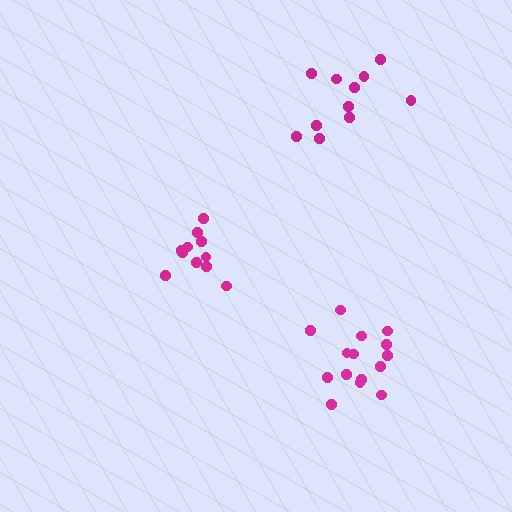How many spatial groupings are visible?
There are 3 spatial groupings.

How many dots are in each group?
Group 1: 15 dots, Group 2: 11 dots, Group 3: 11 dots (37 total).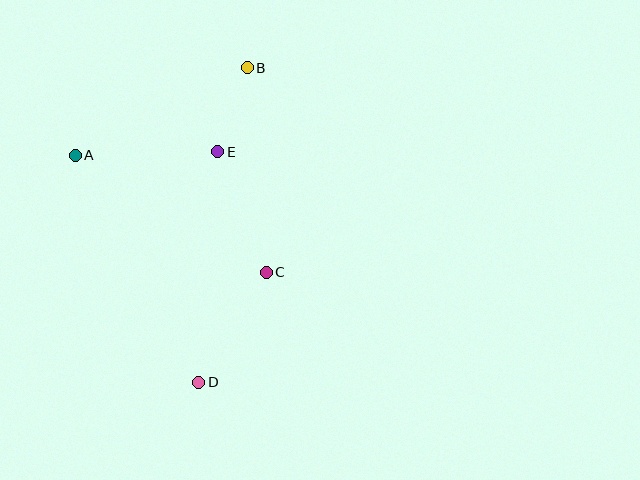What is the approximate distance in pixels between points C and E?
The distance between C and E is approximately 130 pixels.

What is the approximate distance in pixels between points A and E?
The distance between A and E is approximately 142 pixels.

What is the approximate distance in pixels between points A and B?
The distance between A and B is approximately 193 pixels.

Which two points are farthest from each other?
Points B and D are farthest from each other.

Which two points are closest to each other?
Points B and E are closest to each other.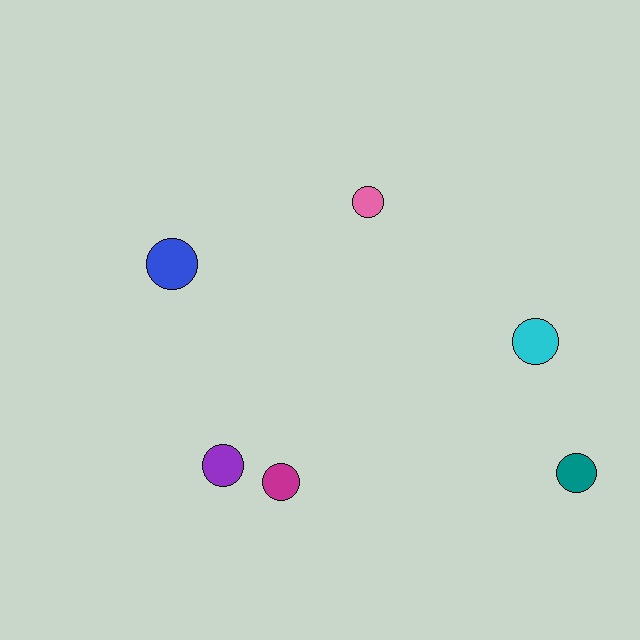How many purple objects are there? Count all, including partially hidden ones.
There is 1 purple object.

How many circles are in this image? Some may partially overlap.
There are 6 circles.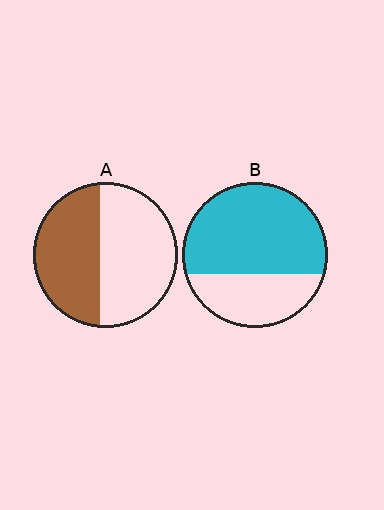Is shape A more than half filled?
No.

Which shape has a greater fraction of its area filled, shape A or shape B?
Shape B.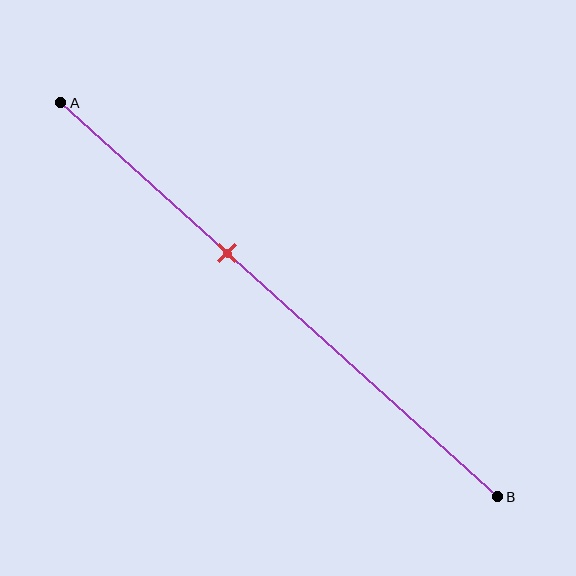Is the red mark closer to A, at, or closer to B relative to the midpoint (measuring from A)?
The red mark is closer to point A than the midpoint of segment AB.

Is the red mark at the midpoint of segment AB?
No, the mark is at about 40% from A, not at the 50% midpoint.